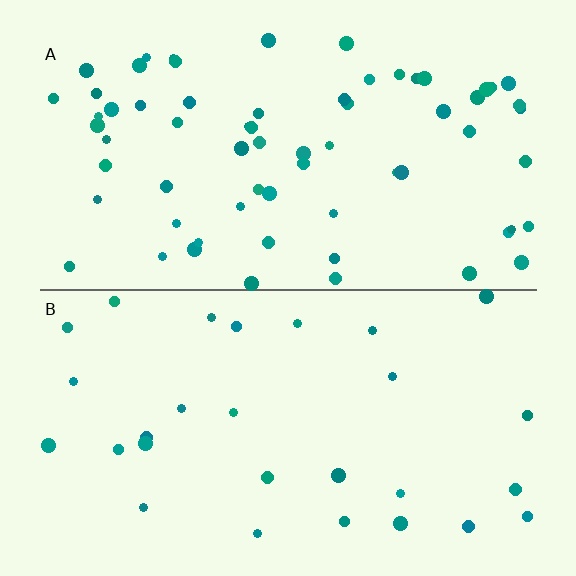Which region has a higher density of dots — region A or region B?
A (the top).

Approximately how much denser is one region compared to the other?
Approximately 2.3× — region A over region B.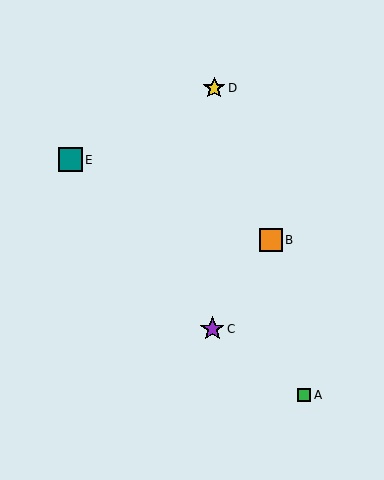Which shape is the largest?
The purple star (labeled C) is the largest.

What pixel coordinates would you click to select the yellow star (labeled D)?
Click at (214, 88) to select the yellow star D.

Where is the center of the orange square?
The center of the orange square is at (271, 240).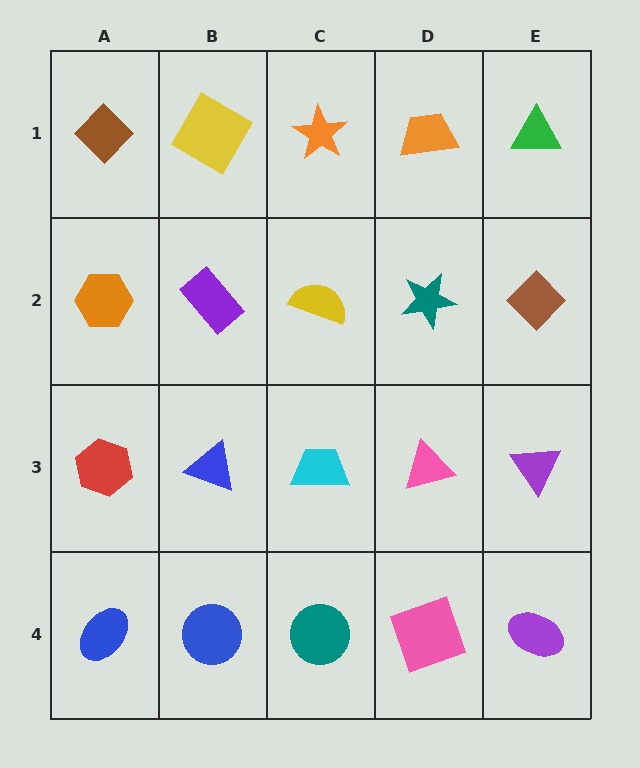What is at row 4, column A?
A blue ellipse.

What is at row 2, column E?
A brown diamond.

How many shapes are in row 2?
5 shapes.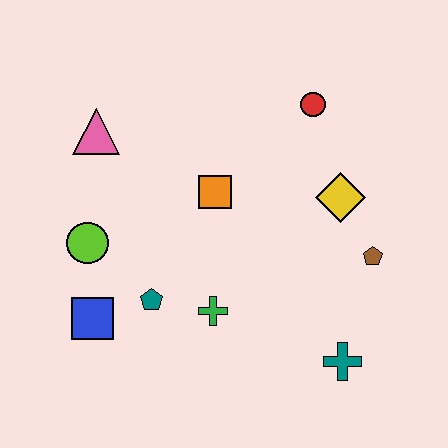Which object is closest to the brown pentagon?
The yellow diamond is closest to the brown pentagon.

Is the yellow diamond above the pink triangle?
No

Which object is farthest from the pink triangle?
The teal cross is farthest from the pink triangle.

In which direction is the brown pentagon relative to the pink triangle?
The brown pentagon is to the right of the pink triangle.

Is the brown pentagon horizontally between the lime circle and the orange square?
No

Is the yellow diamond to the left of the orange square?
No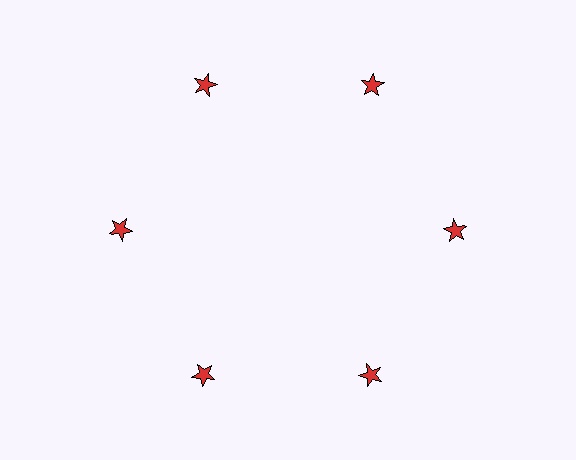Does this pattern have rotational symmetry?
Yes, this pattern has 6-fold rotational symmetry. It looks the same after rotating 60 degrees around the center.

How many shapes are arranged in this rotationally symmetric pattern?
There are 6 shapes, arranged in 6 groups of 1.